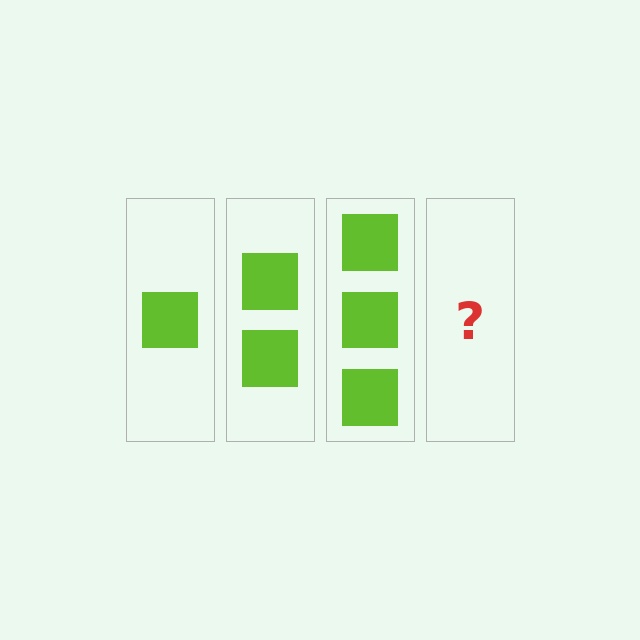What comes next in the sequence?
The next element should be 4 squares.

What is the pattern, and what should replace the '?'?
The pattern is that each step adds one more square. The '?' should be 4 squares.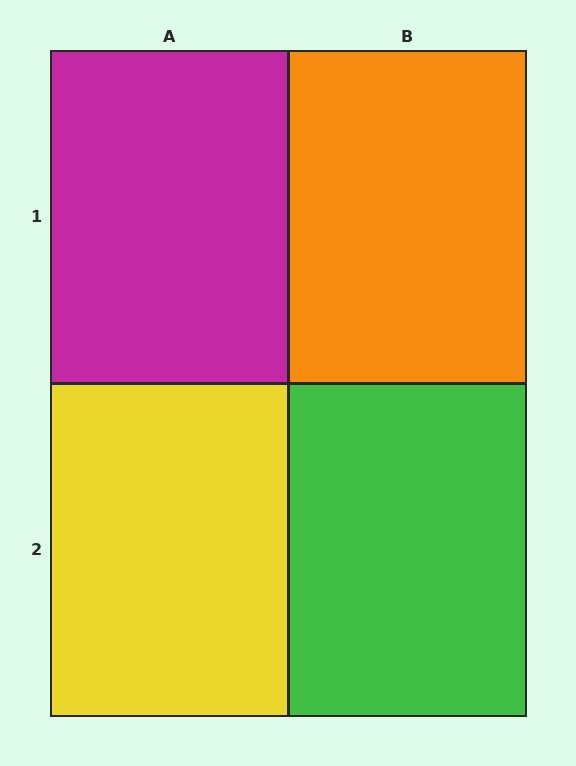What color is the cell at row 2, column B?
Green.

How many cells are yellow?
1 cell is yellow.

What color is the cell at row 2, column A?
Yellow.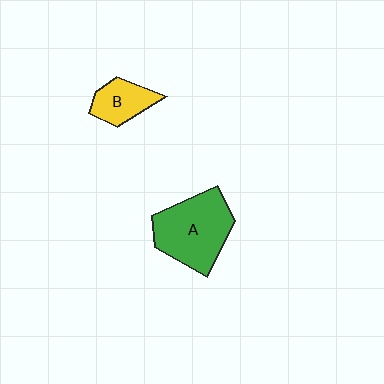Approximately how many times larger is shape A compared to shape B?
Approximately 2.1 times.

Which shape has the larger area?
Shape A (green).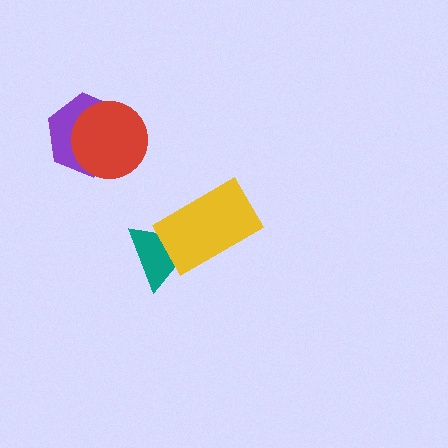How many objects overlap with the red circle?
1 object overlaps with the red circle.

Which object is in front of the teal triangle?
The yellow rectangle is in front of the teal triangle.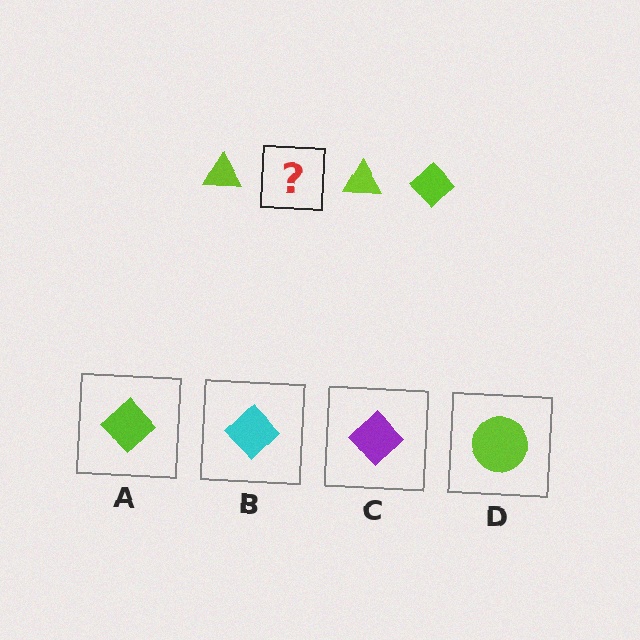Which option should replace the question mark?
Option A.